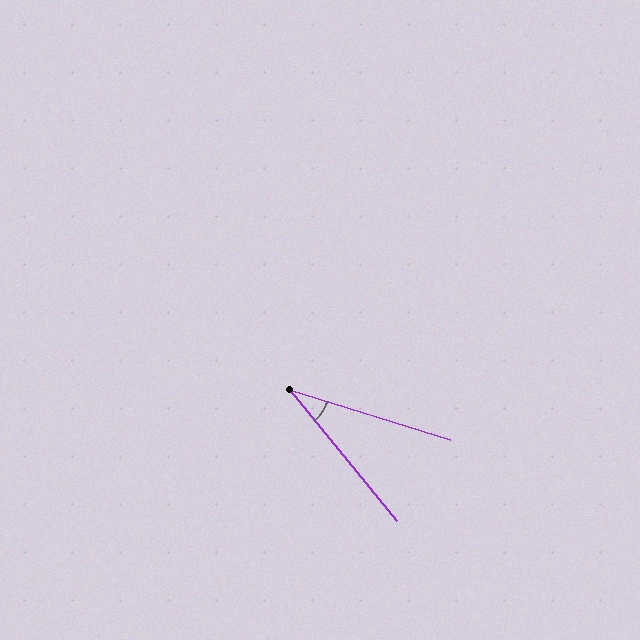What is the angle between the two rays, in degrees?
Approximately 33 degrees.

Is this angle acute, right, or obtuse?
It is acute.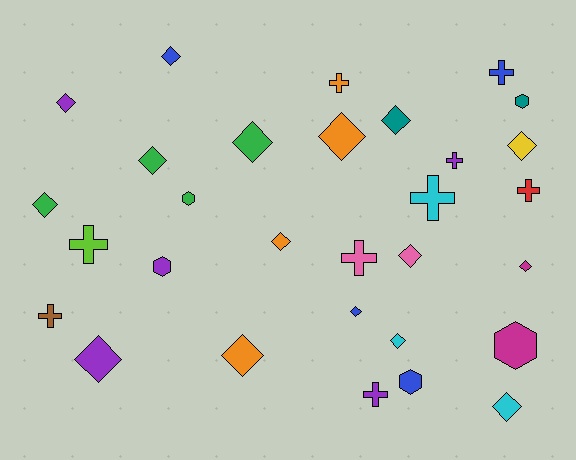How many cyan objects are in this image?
There are 3 cyan objects.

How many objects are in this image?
There are 30 objects.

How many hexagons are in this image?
There are 5 hexagons.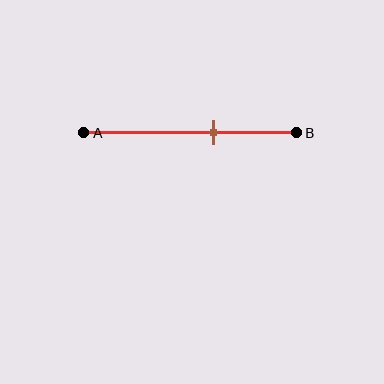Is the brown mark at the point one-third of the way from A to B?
No, the mark is at about 60% from A, not at the 33% one-third point.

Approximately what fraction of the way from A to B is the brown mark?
The brown mark is approximately 60% of the way from A to B.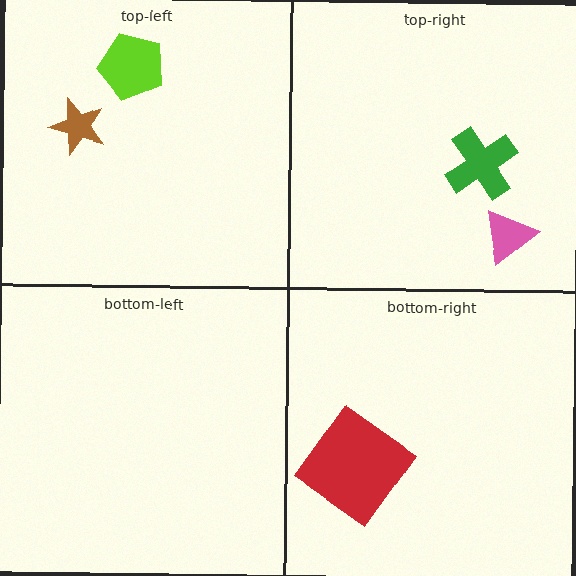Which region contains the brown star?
The top-left region.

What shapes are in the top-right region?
The pink triangle, the green cross.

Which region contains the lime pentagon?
The top-left region.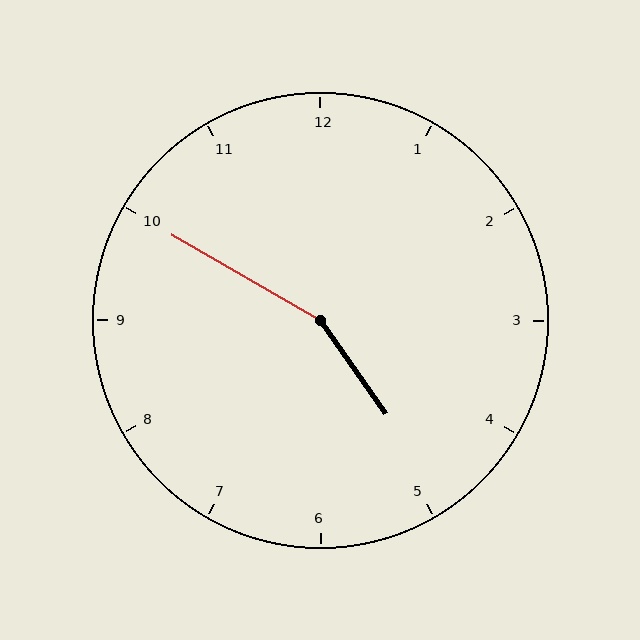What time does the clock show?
4:50.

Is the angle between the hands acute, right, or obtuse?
It is obtuse.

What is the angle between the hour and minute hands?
Approximately 155 degrees.